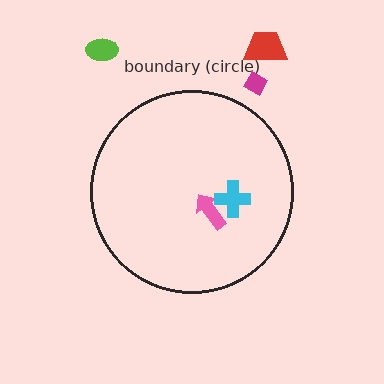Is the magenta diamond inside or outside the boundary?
Outside.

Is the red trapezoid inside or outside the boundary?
Outside.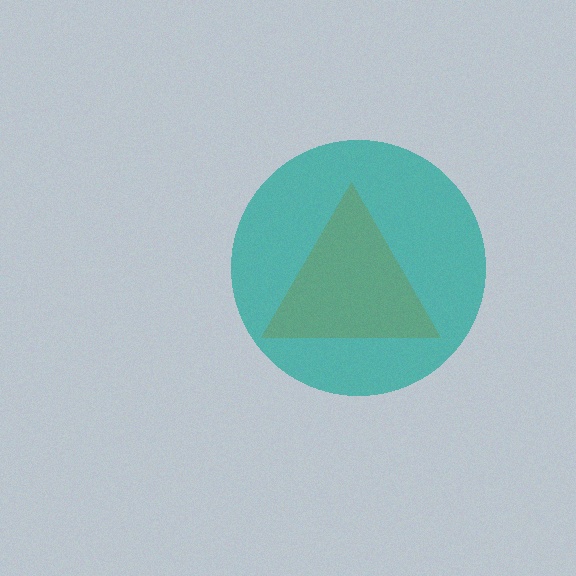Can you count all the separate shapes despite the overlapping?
Yes, there are 2 separate shapes.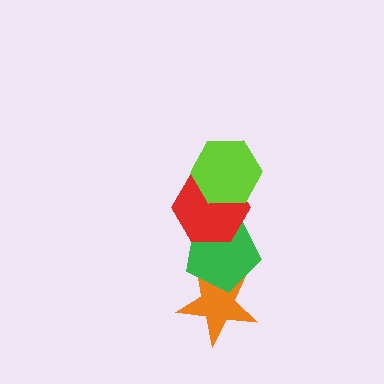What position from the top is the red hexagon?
The red hexagon is 2nd from the top.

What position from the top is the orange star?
The orange star is 4th from the top.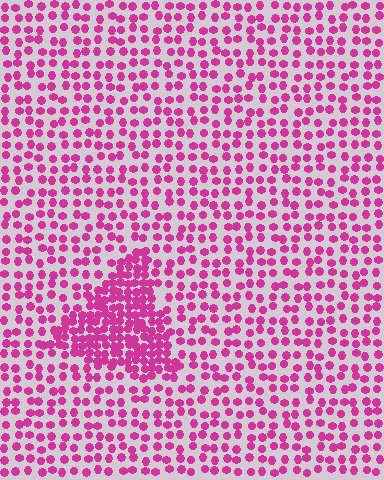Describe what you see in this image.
The image contains small magenta elements arranged at two different densities. A triangle-shaped region is visible where the elements are more densely packed than the surrounding area.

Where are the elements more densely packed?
The elements are more densely packed inside the triangle boundary.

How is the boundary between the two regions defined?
The boundary is defined by a change in element density (approximately 2.2x ratio). All elements are the same color, size, and shape.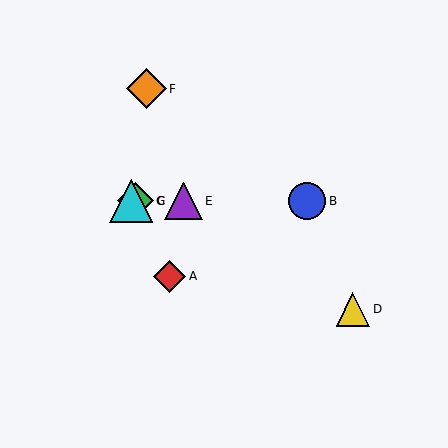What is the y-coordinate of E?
Object E is at y≈201.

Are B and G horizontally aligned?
Yes, both are at y≈201.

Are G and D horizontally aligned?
No, G is at y≈201 and D is at y≈309.